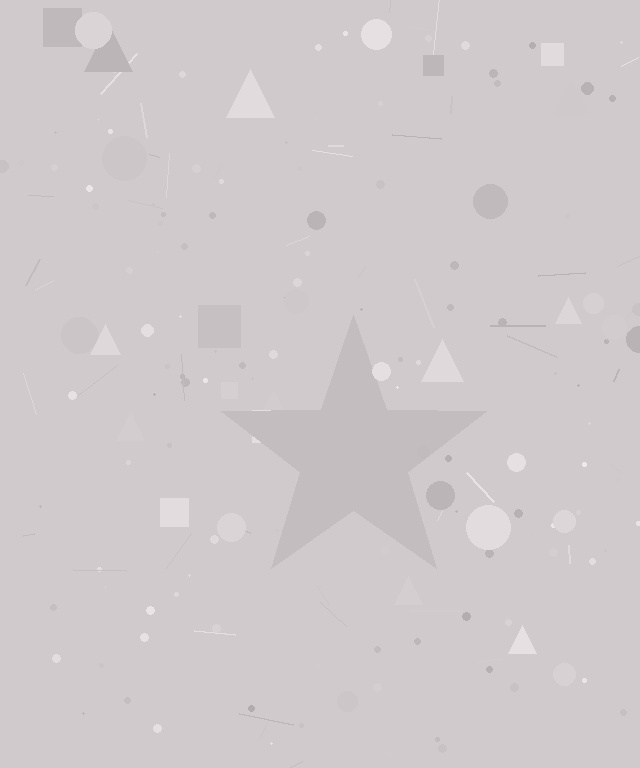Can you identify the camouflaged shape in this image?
The camouflaged shape is a star.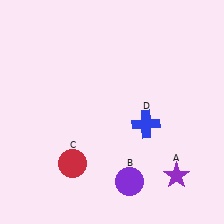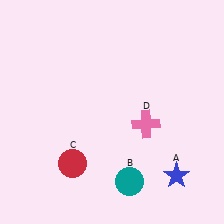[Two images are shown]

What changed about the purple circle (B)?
In Image 1, B is purple. In Image 2, it changed to teal.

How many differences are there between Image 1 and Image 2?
There are 3 differences between the two images.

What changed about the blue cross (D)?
In Image 1, D is blue. In Image 2, it changed to pink.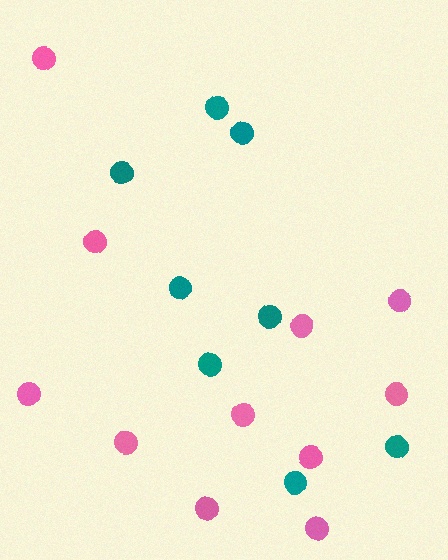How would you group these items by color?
There are 2 groups: one group of teal circles (8) and one group of pink circles (11).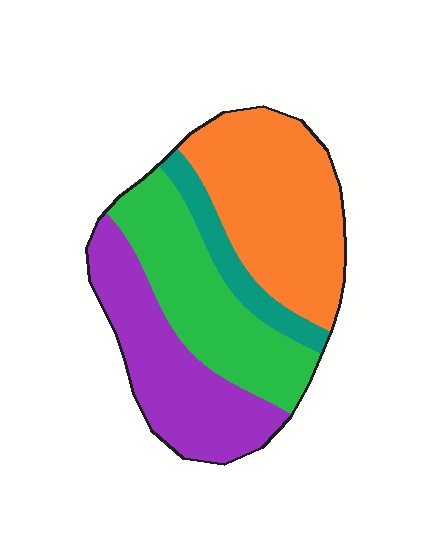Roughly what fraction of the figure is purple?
Purple takes up about one quarter (1/4) of the figure.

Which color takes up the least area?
Teal, at roughly 10%.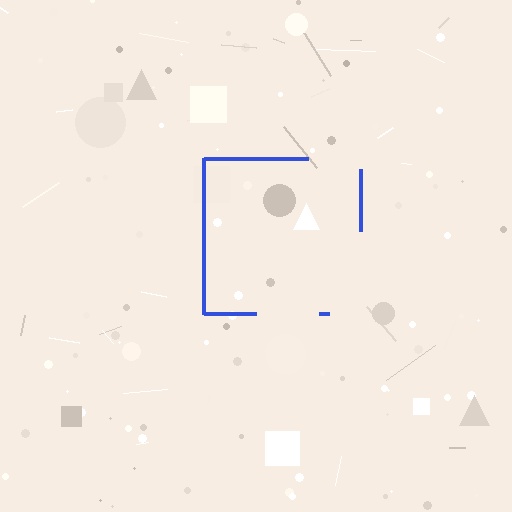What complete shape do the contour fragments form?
The contour fragments form a square.